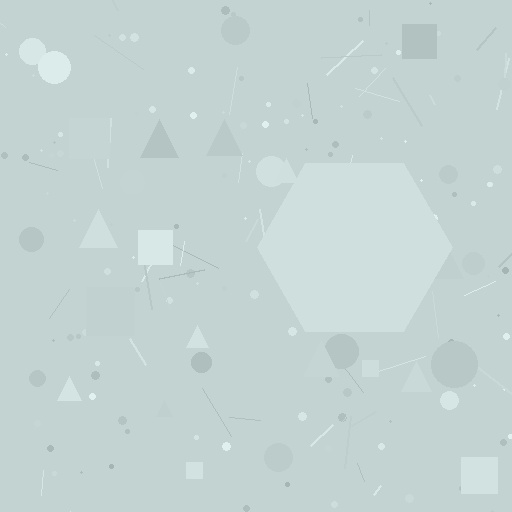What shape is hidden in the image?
A hexagon is hidden in the image.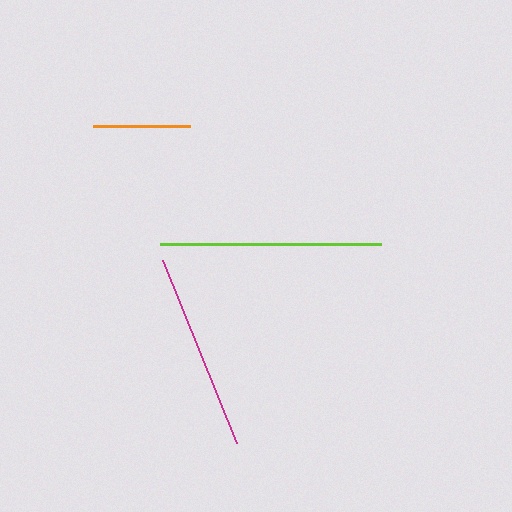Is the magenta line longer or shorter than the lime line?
The lime line is longer than the magenta line.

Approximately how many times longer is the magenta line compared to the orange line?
The magenta line is approximately 2.0 times the length of the orange line.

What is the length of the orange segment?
The orange segment is approximately 97 pixels long.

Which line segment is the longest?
The lime line is the longest at approximately 222 pixels.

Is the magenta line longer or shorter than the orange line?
The magenta line is longer than the orange line.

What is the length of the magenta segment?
The magenta segment is approximately 198 pixels long.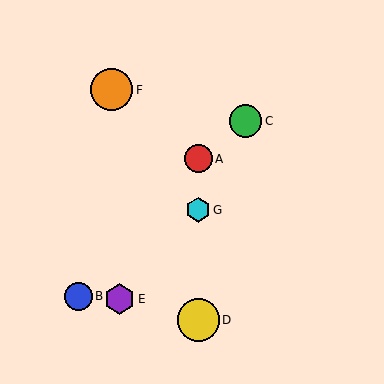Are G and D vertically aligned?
Yes, both are at x≈198.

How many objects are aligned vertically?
3 objects (A, D, G) are aligned vertically.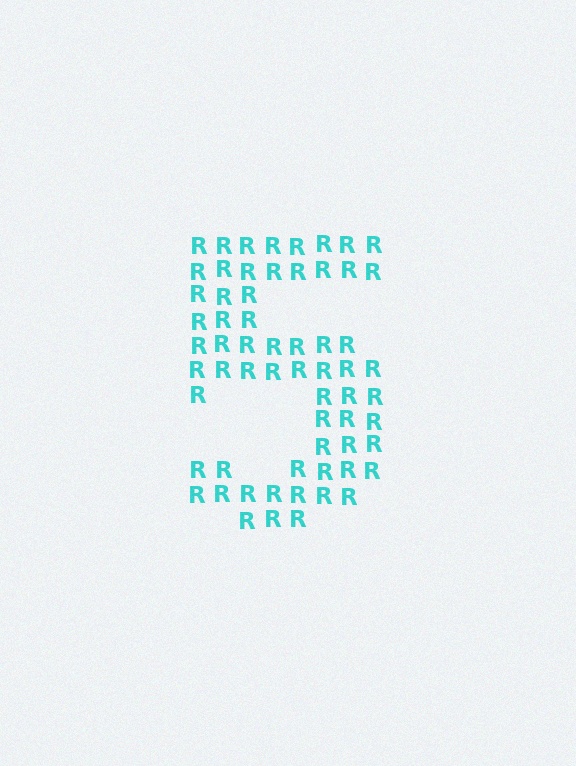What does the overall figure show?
The overall figure shows the digit 5.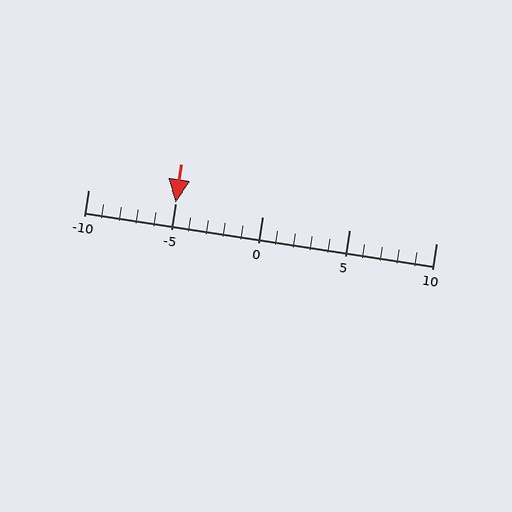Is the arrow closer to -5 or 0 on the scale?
The arrow is closer to -5.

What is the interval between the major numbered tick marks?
The major tick marks are spaced 5 units apart.